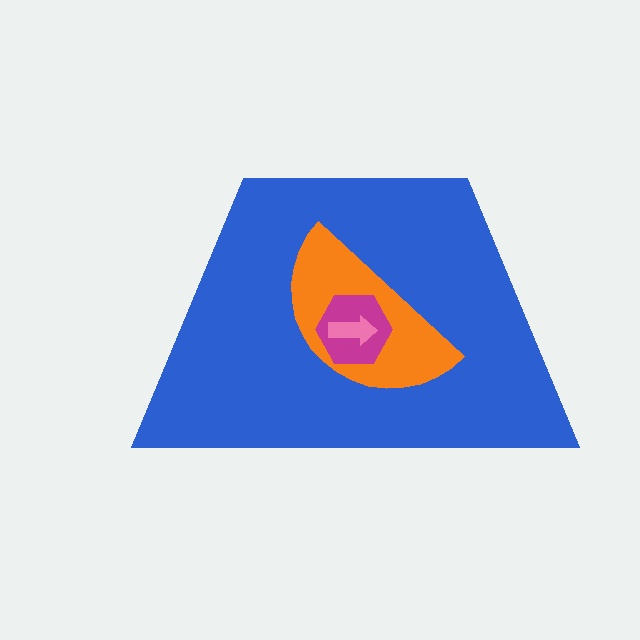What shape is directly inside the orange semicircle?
The magenta hexagon.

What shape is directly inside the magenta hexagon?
The pink arrow.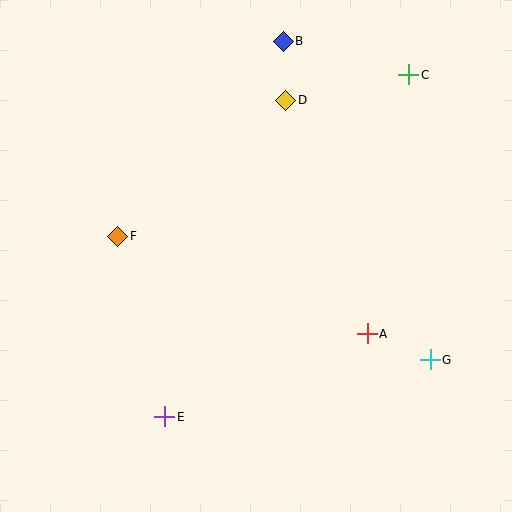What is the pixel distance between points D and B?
The distance between D and B is 59 pixels.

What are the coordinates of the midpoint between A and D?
The midpoint between A and D is at (326, 217).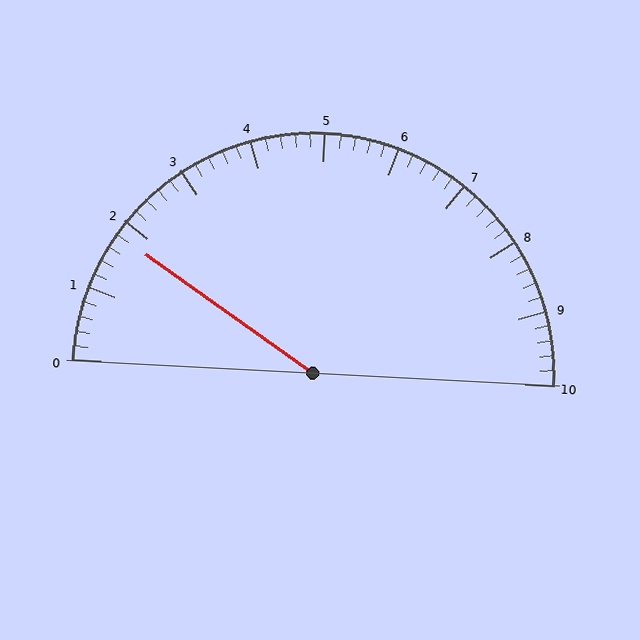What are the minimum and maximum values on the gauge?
The gauge ranges from 0 to 10.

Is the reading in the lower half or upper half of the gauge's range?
The reading is in the lower half of the range (0 to 10).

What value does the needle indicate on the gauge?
The needle indicates approximately 1.8.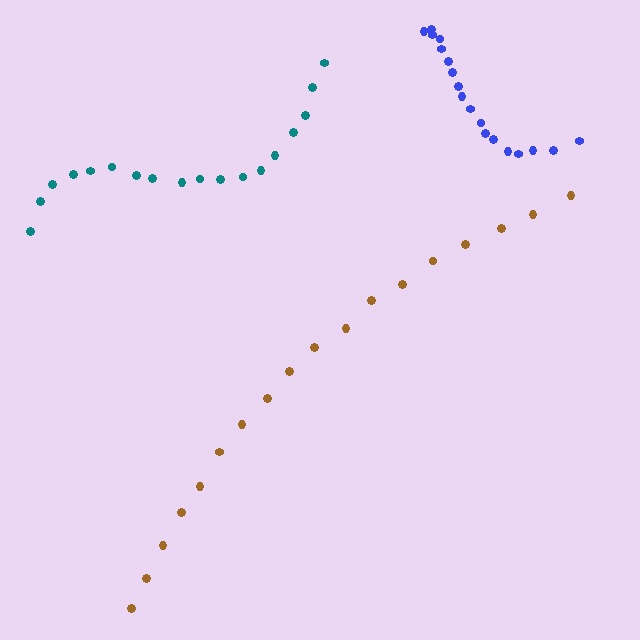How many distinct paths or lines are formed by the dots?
There are 3 distinct paths.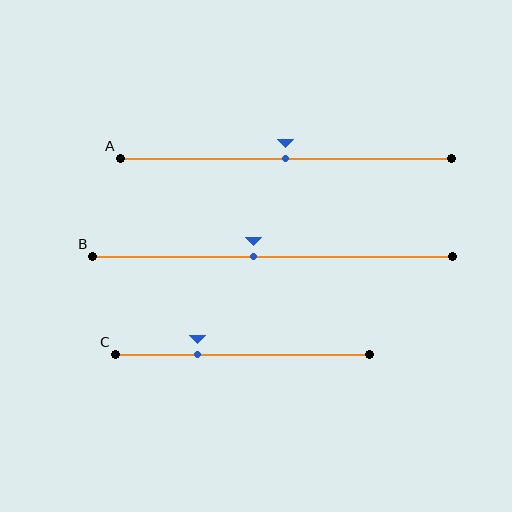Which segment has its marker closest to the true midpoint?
Segment A has its marker closest to the true midpoint.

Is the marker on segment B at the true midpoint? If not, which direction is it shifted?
No, the marker on segment B is shifted to the left by about 5% of the segment length.